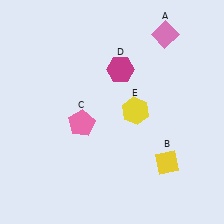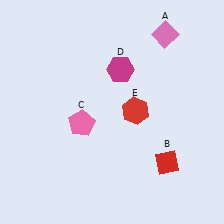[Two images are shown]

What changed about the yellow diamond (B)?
In Image 1, B is yellow. In Image 2, it changed to red.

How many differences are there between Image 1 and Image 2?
There are 2 differences between the two images.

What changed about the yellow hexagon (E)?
In Image 1, E is yellow. In Image 2, it changed to red.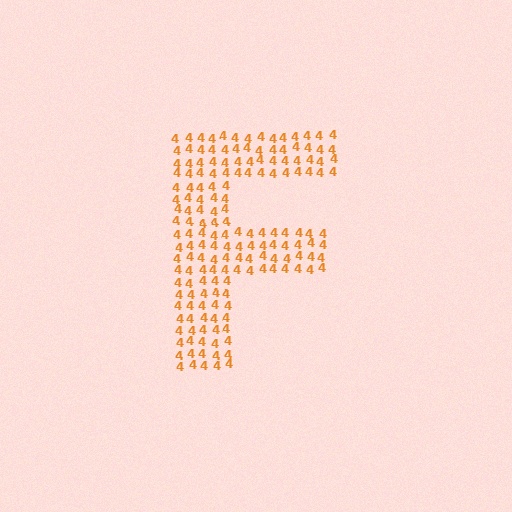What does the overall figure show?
The overall figure shows the letter F.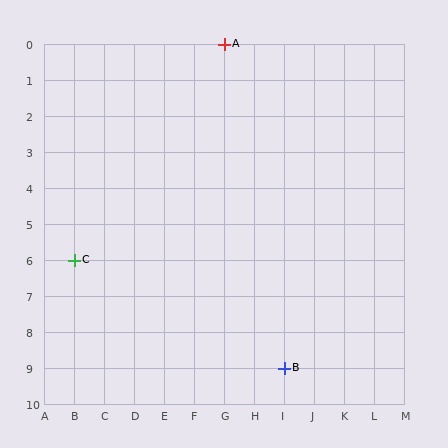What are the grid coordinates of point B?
Point B is at grid coordinates (I, 9).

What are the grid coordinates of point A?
Point A is at grid coordinates (G, 0).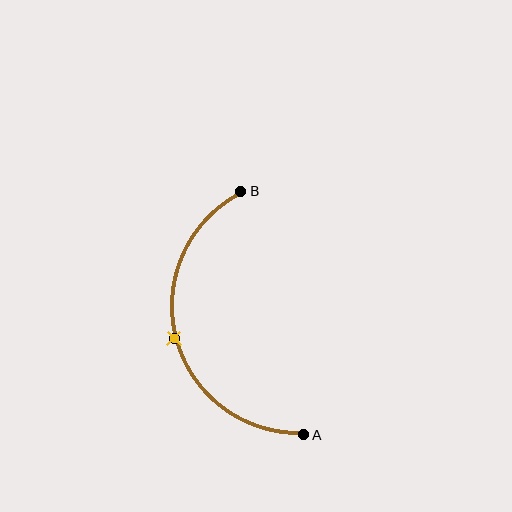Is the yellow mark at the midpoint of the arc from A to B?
Yes. The yellow mark lies on the arc at equal arc-length from both A and B — it is the arc midpoint.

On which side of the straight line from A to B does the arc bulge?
The arc bulges to the left of the straight line connecting A and B.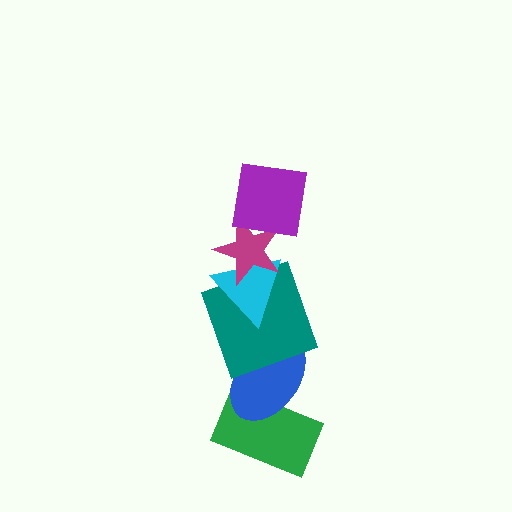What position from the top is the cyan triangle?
The cyan triangle is 3rd from the top.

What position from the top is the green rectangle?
The green rectangle is 6th from the top.